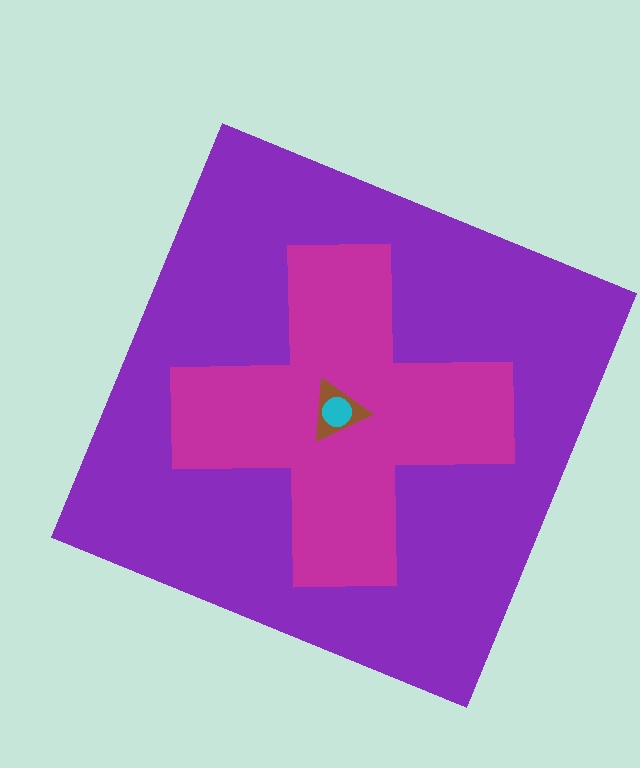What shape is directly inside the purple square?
The magenta cross.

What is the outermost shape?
The purple square.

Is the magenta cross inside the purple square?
Yes.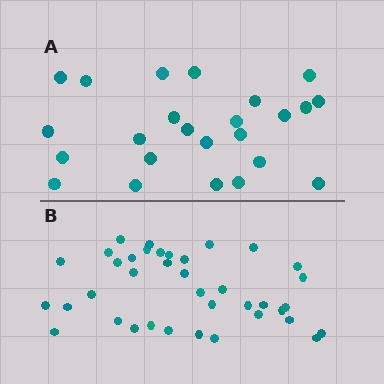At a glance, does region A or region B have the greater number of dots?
Region B (the bottom region) has more dots.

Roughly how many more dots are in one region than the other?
Region B has approximately 15 more dots than region A.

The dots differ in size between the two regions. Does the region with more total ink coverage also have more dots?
No. Region A has more total ink coverage because its dots are larger, but region B actually contains more individual dots. Total area can be misleading — the number of items is what matters here.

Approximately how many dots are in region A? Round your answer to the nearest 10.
About 20 dots. (The exact count is 24, which rounds to 20.)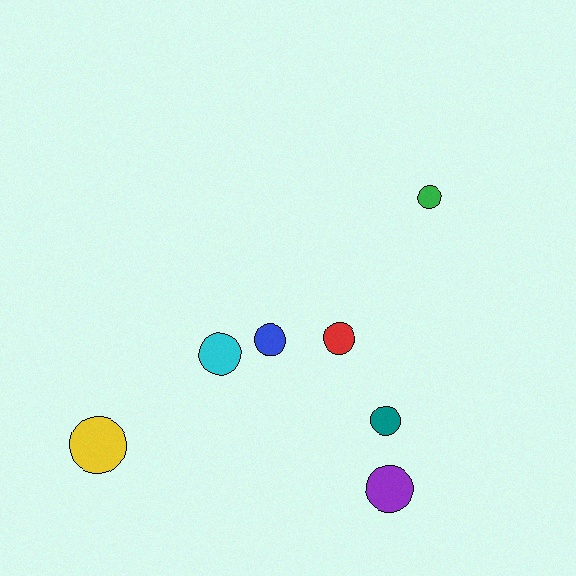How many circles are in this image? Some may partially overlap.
There are 7 circles.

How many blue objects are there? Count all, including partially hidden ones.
There is 1 blue object.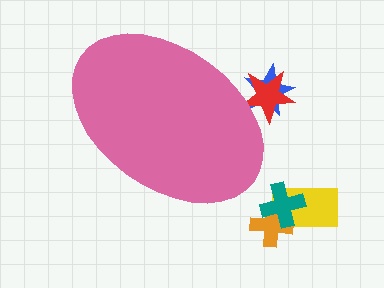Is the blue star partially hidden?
Yes, the blue star is partially hidden behind the pink ellipse.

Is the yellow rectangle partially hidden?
No, the yellow rectangle is fully visible.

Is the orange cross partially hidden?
No, the orange cross is fully visible.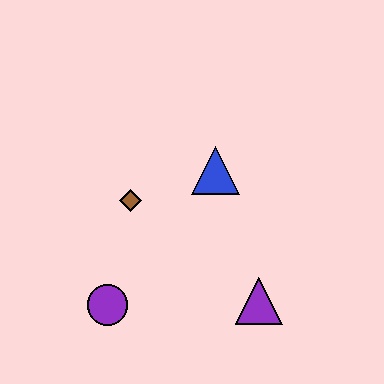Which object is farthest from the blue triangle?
The purple circle is farthest from the blue triangle.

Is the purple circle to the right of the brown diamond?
No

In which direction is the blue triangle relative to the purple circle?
The blue triangle is above the purple circle.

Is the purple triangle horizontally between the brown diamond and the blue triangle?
No